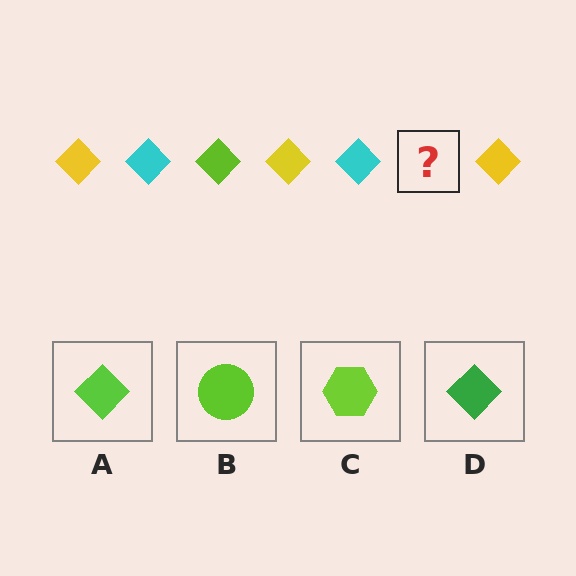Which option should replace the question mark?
Option A.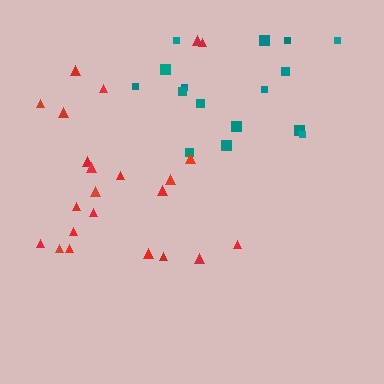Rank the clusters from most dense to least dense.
teal, red.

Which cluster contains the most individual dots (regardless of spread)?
Red (23).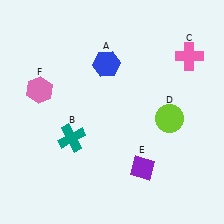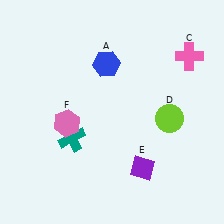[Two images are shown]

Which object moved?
The pink hexagon (F) moved down.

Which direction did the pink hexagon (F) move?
The pink hexagon (F) moved down.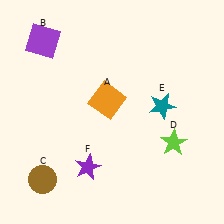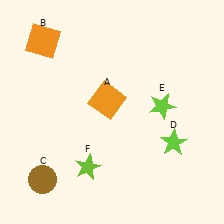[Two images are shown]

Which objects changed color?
B changed from purple to orange. E changed from teal to lime. F changed from purple to lime.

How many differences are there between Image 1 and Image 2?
There are 3 differences between the two images.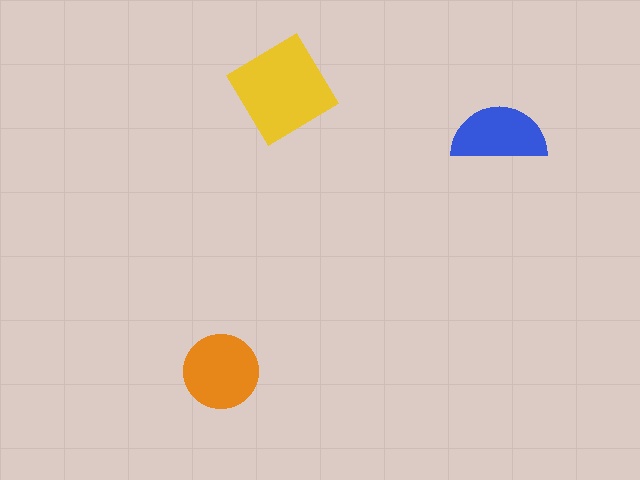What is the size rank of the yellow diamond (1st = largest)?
1st.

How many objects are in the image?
There are 3 objects in the image.